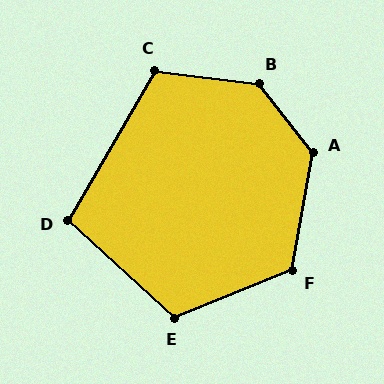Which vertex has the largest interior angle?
B, at approximately 136 degrees.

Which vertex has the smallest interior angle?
D, at approximately 102 degrees.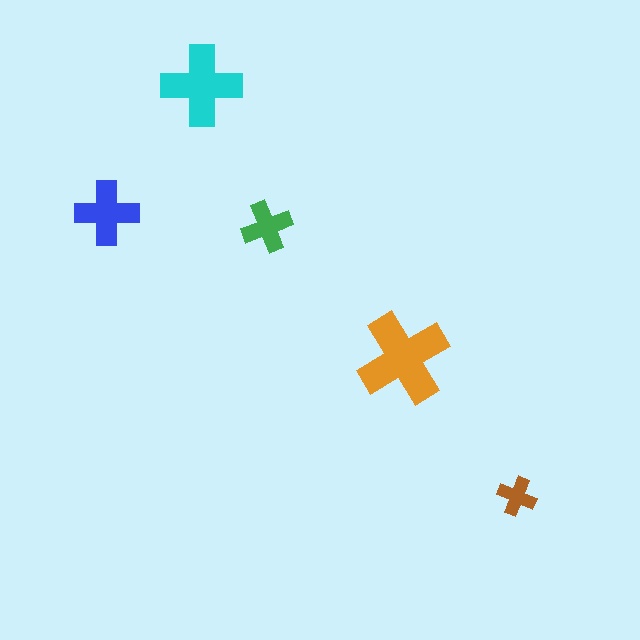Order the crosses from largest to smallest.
the orange one, the cyan one, the blue one, the green one, the brown one.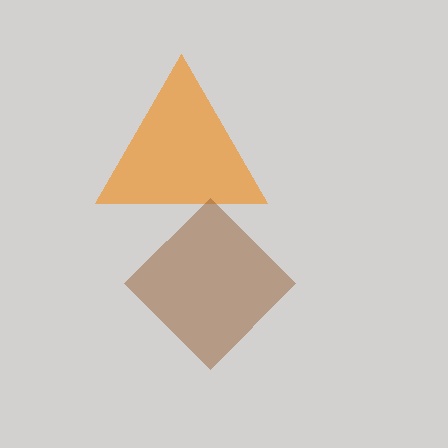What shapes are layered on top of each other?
The layered shapes are: an orange triangle, a brown diamond.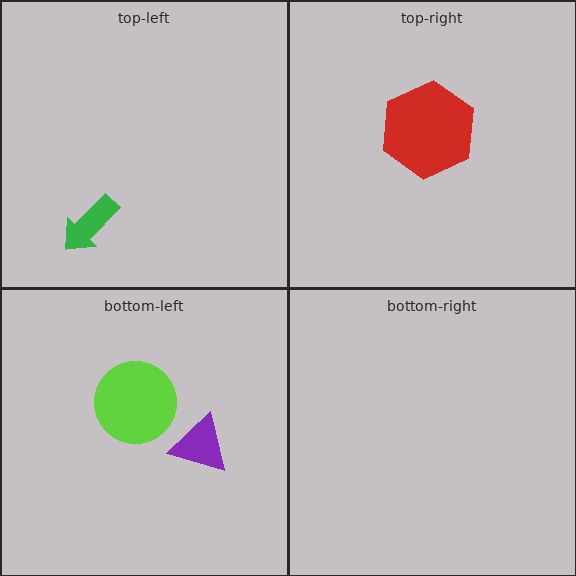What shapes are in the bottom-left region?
The lime circle, the purple triangle.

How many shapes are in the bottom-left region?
2.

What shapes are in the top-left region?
The green arrow.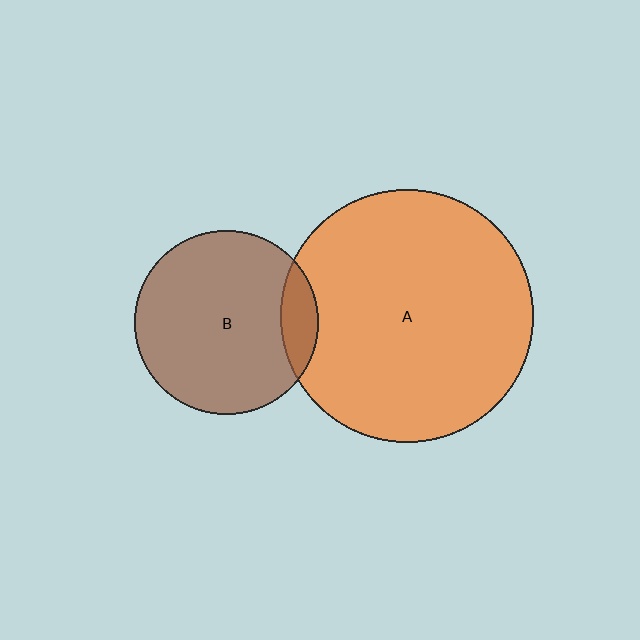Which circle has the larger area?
Circle A (orange).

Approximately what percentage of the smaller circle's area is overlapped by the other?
Approximately 10%.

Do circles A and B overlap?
Yes.